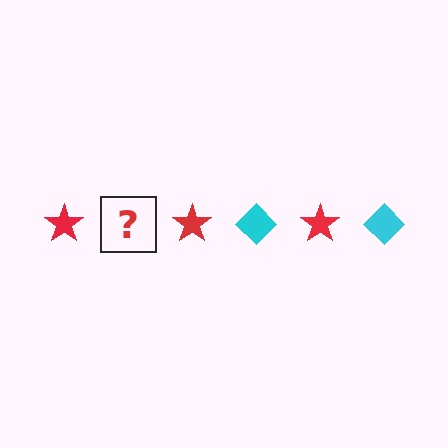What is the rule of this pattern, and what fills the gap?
The rule is that the pattern alternates between red star and cyan diamond. The gap should be filled with a cyan diamond.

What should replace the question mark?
The question mark should be replaced with a cyan diamond.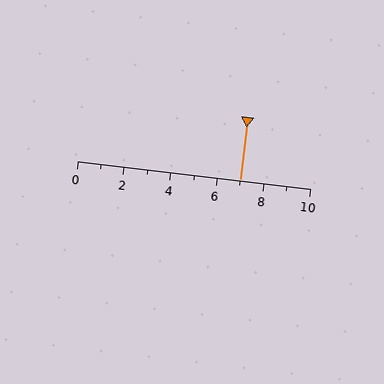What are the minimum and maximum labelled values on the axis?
The axis runs from 0 to 10.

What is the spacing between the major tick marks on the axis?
The major ticks are spaced 2 apart.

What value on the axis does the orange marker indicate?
The marker indicates approximately 7.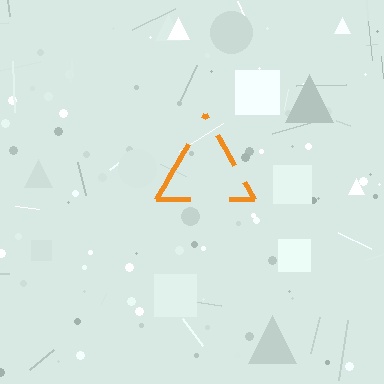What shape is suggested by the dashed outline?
The dashed outline suggests a triangle.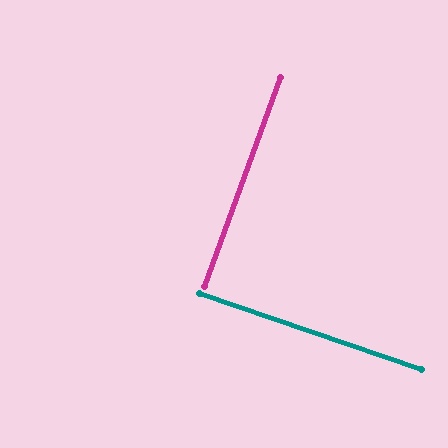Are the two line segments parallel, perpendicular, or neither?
Perpendicular — they meet at approximately 89°.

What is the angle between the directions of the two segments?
Approximately 89 degrees.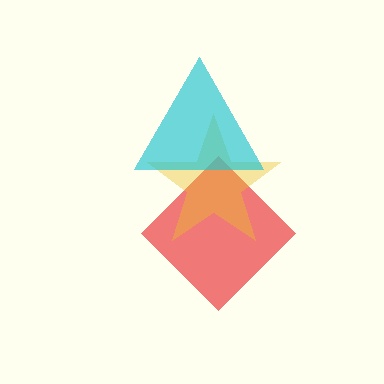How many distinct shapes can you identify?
There are 3 distinct shapes: a red diamond, a yellow star, a cyan triangle.